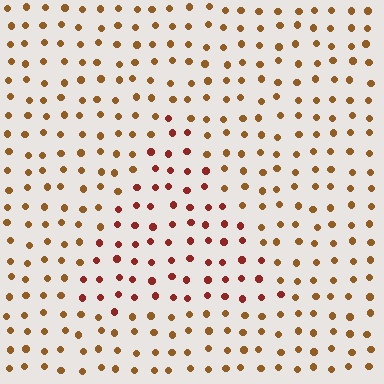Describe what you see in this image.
The image is filled with small brown elements in a uniform arrangement. A triangle-shaped region is visible where the elements are tinted to a slightly different hue, forming a subtle color boundary.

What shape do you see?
I see a triangle.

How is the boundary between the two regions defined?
The boundary is defined purely by a slight shift in hue (about 32 degrees). Spacing, size, and orientation are identical on both sides.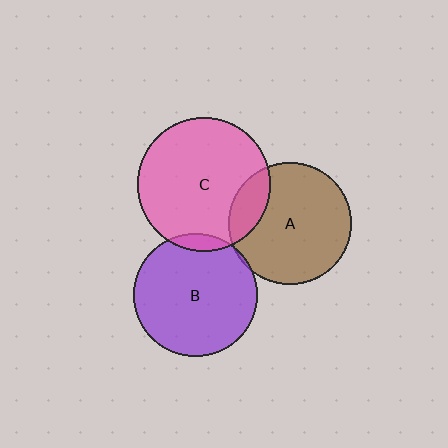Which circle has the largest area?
Circle C (pink).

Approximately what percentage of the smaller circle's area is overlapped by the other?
Approximately 5%.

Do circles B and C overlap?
Yes.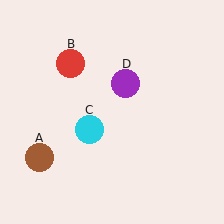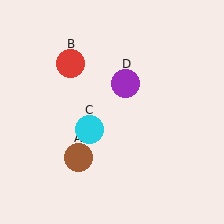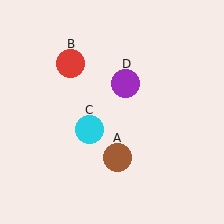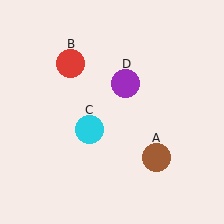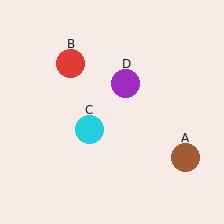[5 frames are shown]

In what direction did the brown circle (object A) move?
The brown circle (object A) moved right.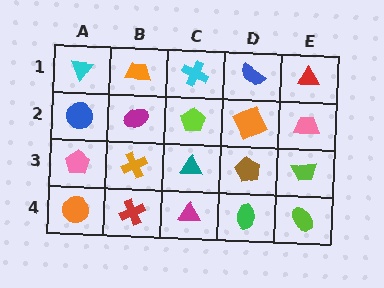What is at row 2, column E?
A pink trapezoid.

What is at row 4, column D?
A green ellipse.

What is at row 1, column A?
A cyan triangle.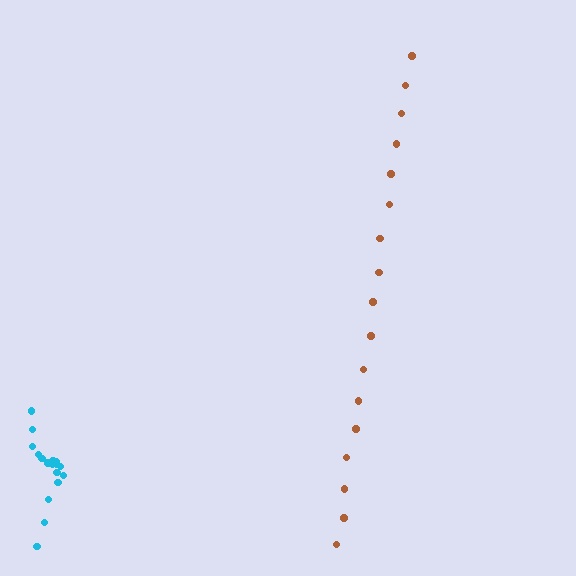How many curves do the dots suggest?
There are 2 distinct paths.